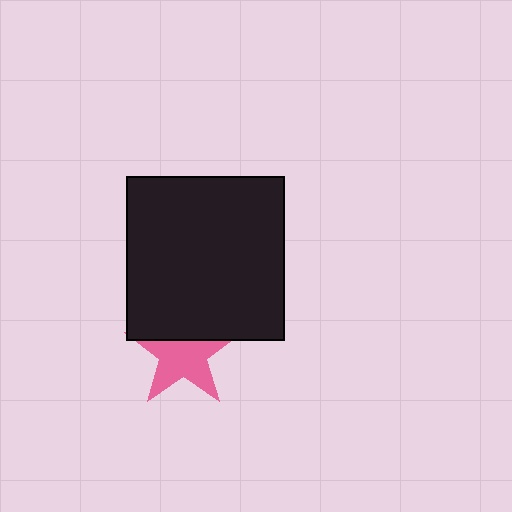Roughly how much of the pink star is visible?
About half of it is visible (roughly 63%).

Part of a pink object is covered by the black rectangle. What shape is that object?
It is a star.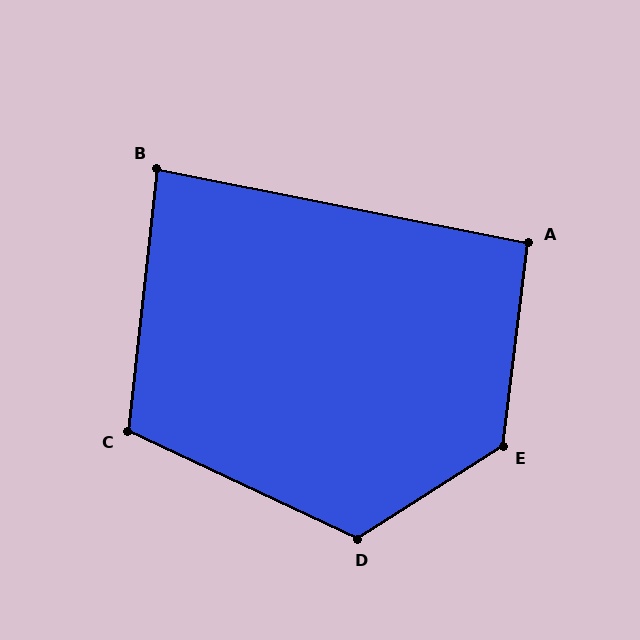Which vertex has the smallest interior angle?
B, at approximately 85 degrees.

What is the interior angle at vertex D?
Approximately 122 degrees (obtuse).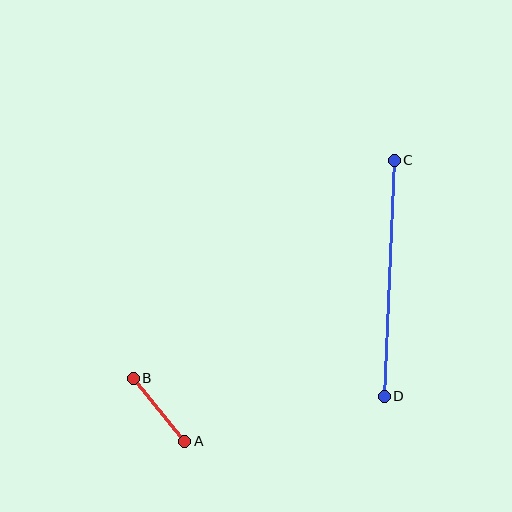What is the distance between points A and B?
The distance is approximately 81 pixels.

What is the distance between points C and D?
The distance is approximately 236 pixels.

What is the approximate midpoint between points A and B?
The midpoint is at approximately (159, 410) pixels.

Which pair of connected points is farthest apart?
Points C and D are farthest apart.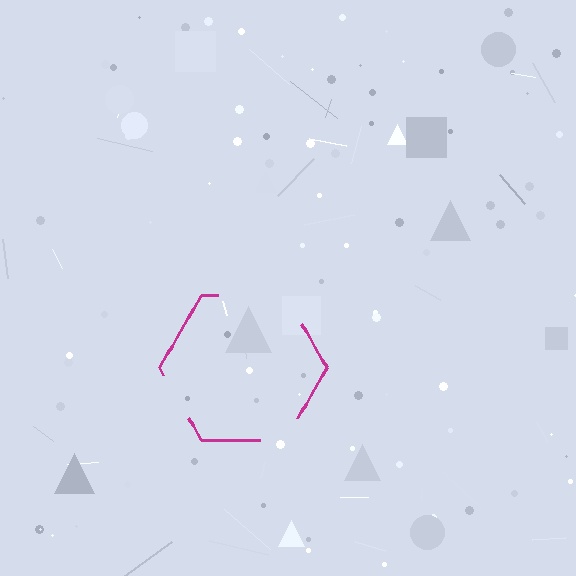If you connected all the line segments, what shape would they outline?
They would outline a hexagon.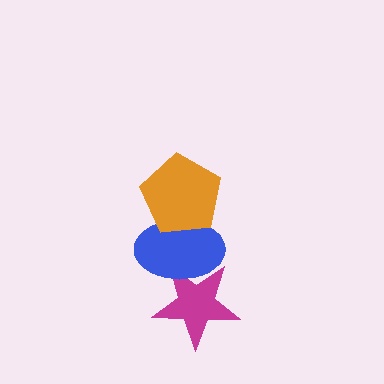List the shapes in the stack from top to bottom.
From top to bottom: the orange pentagon, the blue ellipse, the magenta star.